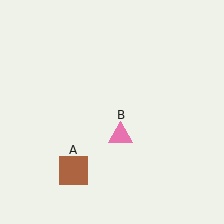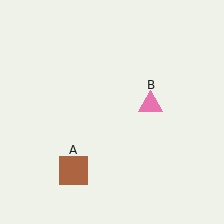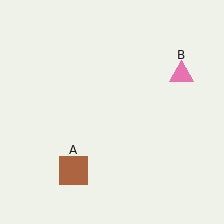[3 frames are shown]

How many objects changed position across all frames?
1 object changed position: pink triangle (object B).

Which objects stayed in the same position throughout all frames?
Brown square (object A) remained stationary.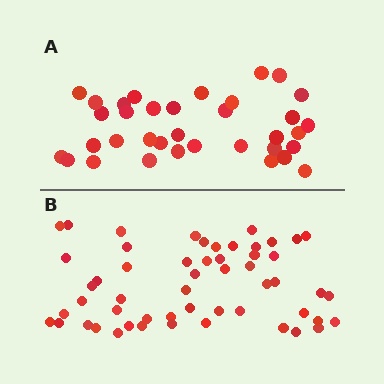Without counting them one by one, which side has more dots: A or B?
Region B (the bottom region) has more dots.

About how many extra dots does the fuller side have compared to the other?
Region B has approximately 20 more dots than region A.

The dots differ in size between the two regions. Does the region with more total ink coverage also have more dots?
No. Region A has more total ink coverage because its dots are larger, but region B actually contains more individual dots. Total area can be misleading — the number of items is what matters here.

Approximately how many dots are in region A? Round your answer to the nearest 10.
About 40 dots. (The exact count is 35, which rounds to 40.)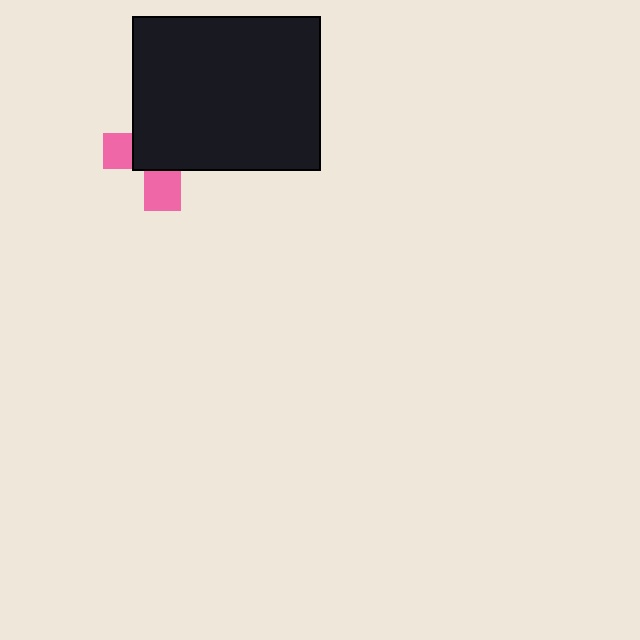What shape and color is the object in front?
The object in front is a black rectangle.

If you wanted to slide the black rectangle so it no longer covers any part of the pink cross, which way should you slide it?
Slide it toward the upper-right — that is the most direct way to separate the two shapes.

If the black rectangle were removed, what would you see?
You would see the complete pink cross.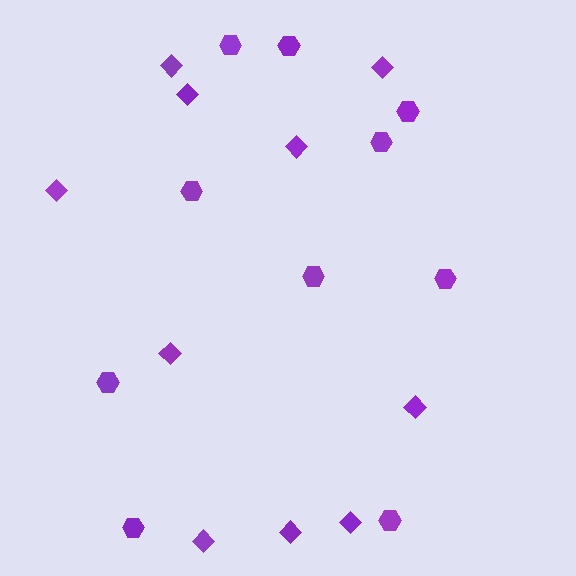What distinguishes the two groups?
There are 2 groups: one group of hexagons (10) and one group of diamonds (10).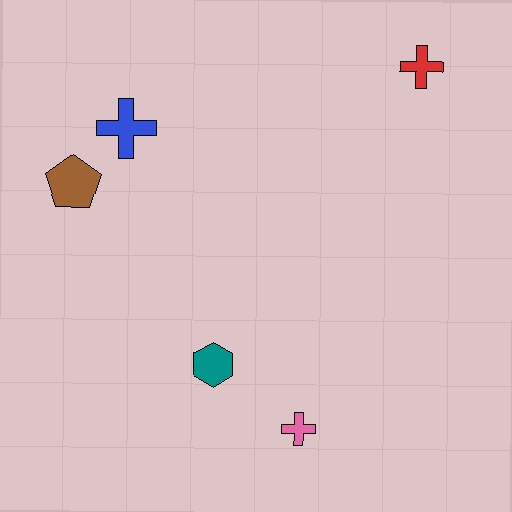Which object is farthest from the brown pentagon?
The red cross is farthest from the brown pentagon.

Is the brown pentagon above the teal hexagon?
Yes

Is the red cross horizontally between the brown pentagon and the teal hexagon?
No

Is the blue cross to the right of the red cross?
No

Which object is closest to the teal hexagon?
The pink cross is closest to the teal hexagon.